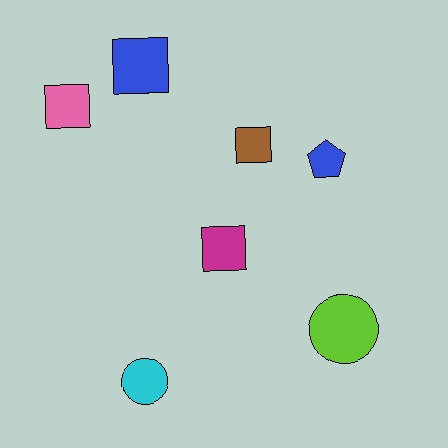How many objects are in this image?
There are 7 objects.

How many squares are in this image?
There are 4 squares.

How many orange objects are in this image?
There are no orange objects.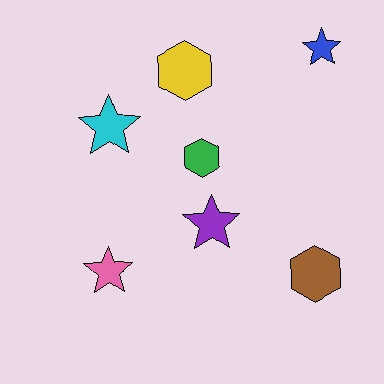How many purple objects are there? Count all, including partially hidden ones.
There is 1 purple object.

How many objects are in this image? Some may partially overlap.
There are 7 objects.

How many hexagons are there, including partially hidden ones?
There are 3 hexagons.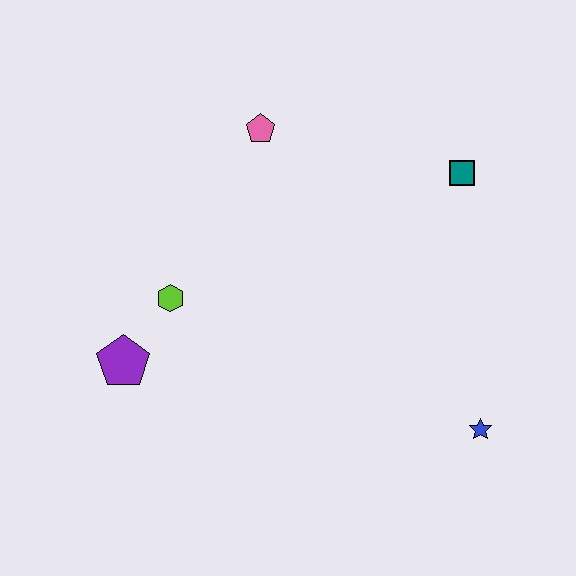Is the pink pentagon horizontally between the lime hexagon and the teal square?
Yes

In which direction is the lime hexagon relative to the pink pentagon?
The lime hexagon is below the pink pentagon.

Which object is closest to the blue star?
The teal square is closest to the blue star.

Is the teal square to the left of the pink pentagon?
No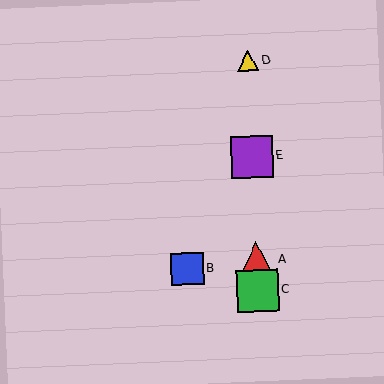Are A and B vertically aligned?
No, A is at x≈256 and B is at x≈187.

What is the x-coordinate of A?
Object A is at x≈256.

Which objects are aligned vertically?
Objects A, C, D, E are aligned vertically.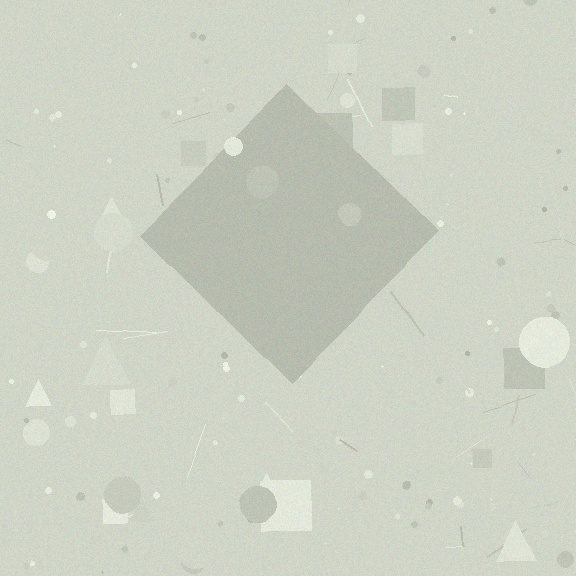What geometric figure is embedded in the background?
A diamond is embedded in the background.